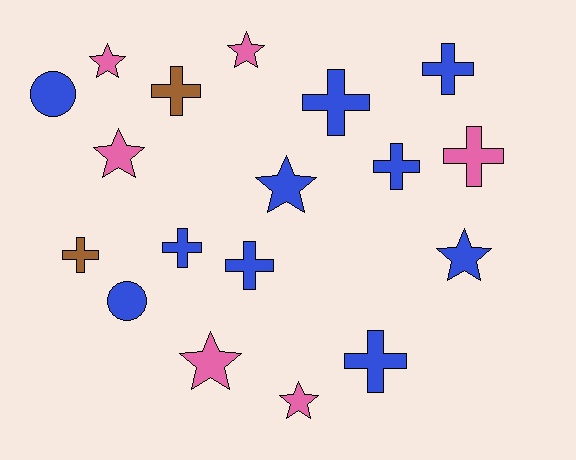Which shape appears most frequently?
Cross, with 9 objects.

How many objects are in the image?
There are 18 objects.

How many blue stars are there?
There are 2 blue stars.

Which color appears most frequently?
Blue, with 10 objects.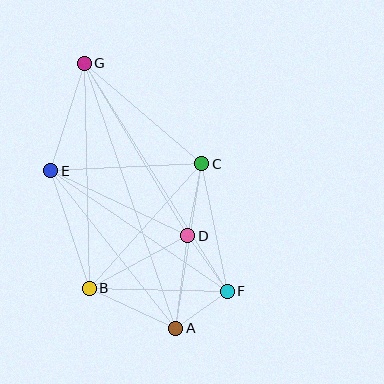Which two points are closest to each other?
Points A and F are closest to each other.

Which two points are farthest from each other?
Points A and G are farthest from each other.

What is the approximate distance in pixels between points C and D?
The distance between C and D is approximately 74 pixels.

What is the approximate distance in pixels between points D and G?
The distance between D and G is approximately 201 pixels.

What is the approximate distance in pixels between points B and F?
The distance between B and F is approximately 138 pixels.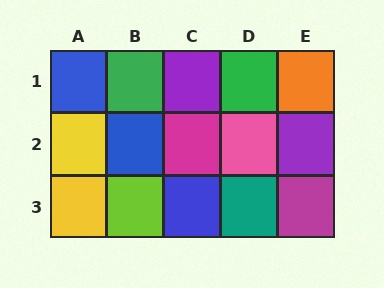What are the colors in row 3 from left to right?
Yellow, lime, blue, teal, magenta.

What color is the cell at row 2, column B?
Blue.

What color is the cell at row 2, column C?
Magenta.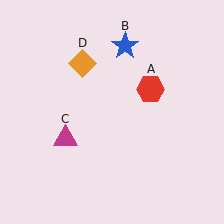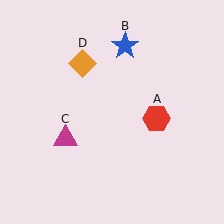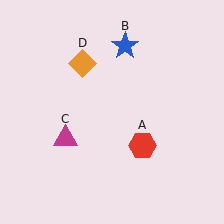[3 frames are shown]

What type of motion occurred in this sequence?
The red hexagon (object A) rotated clockwise around the center of the scene.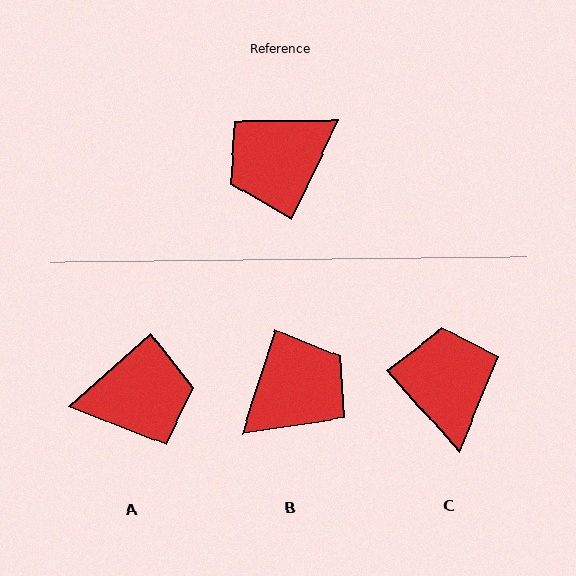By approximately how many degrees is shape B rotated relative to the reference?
Approximately 172 degrees clockwise.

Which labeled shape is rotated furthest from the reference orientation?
B, about 172 degrees away.